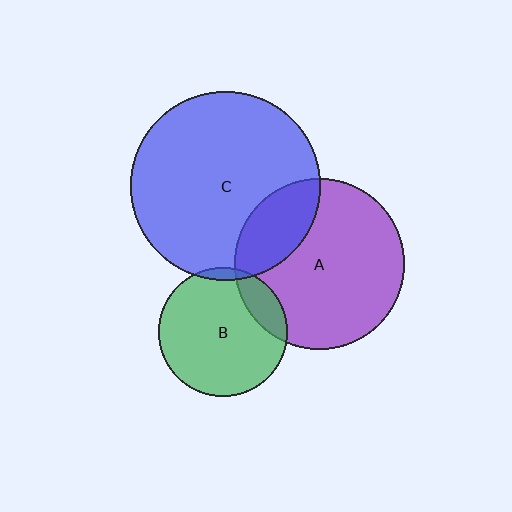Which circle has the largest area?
Circle C (blue).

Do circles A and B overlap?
Yes.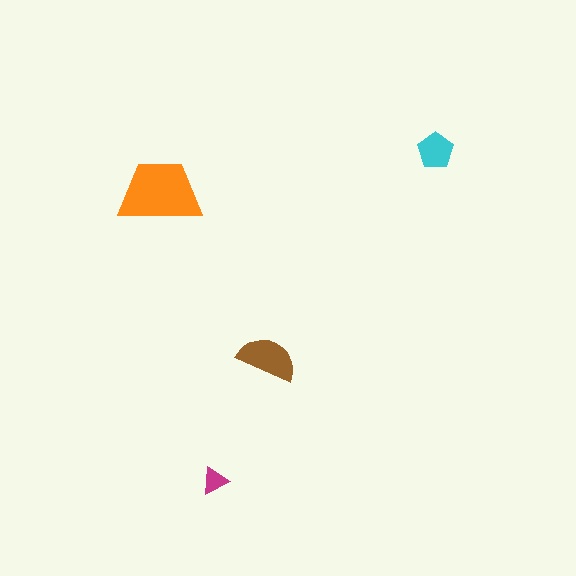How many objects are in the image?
There are 4 objects in the image.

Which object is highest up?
The cyan pentagon is topmost.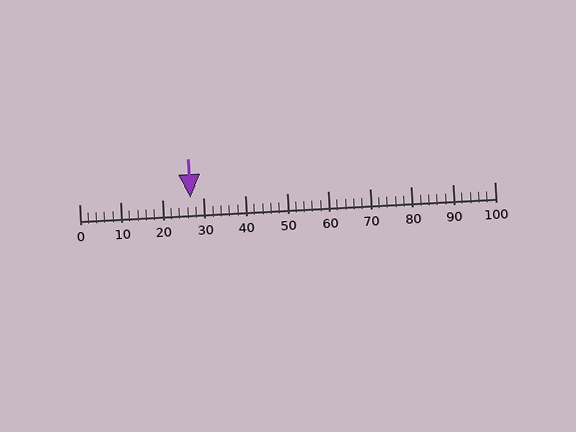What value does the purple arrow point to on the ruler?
The purple arrow points to approximately 27.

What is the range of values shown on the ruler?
The ruler shows values from 0 to 100.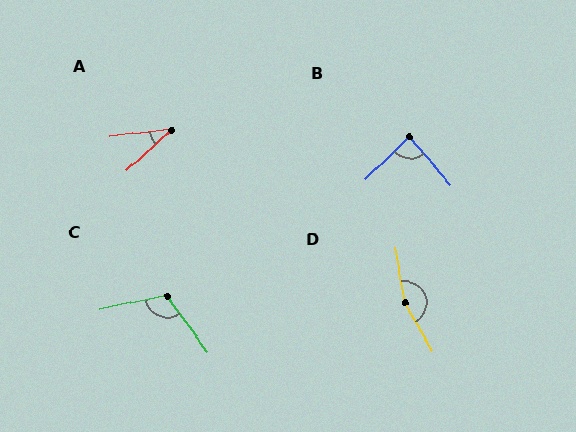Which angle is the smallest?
A, at approximately 36 degrees.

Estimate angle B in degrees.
Approximately 87 degrees.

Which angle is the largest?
D, at approximately 160 degrees.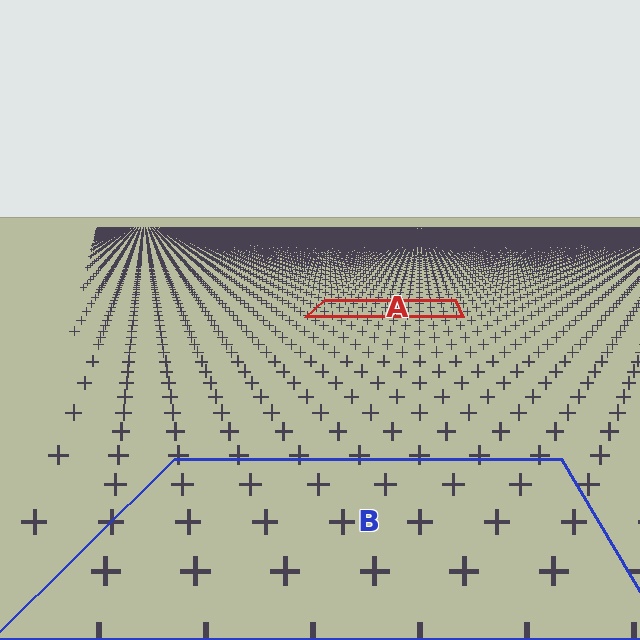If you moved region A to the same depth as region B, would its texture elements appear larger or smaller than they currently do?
They would appear larger. At a closer depth, the same texture elements are projected at a bigger on-screen size.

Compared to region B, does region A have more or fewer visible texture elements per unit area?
Region A has more texture elements per unit area — they are packed more densely because it is farther away.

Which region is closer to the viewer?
Region B is closer. The texture elements there are larger and more spread out.